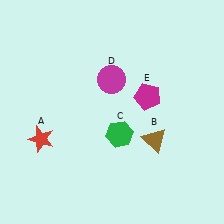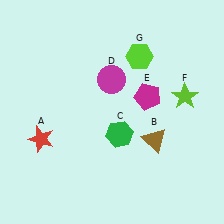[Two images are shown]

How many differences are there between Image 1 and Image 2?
There are 2 differences between the two images.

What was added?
A lime star (F), a lime hexagon (G) were added in Image 2.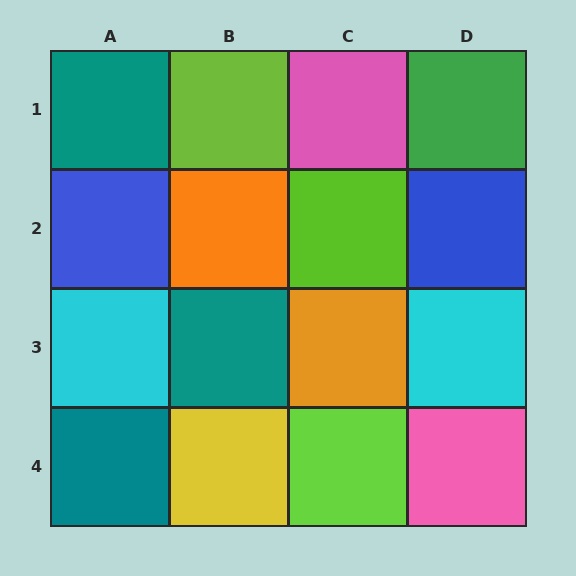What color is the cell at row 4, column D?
Pink.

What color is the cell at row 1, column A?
Teal.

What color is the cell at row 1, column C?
Pink.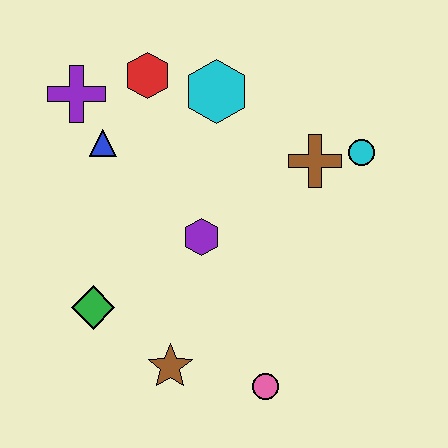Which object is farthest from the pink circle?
The purple cross is farthest from the pink circle.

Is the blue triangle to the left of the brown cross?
Yes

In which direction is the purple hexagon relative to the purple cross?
The purple hexagon is below the purple cross.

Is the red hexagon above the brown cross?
Yes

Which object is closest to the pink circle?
The brown star is closest to the pink circle.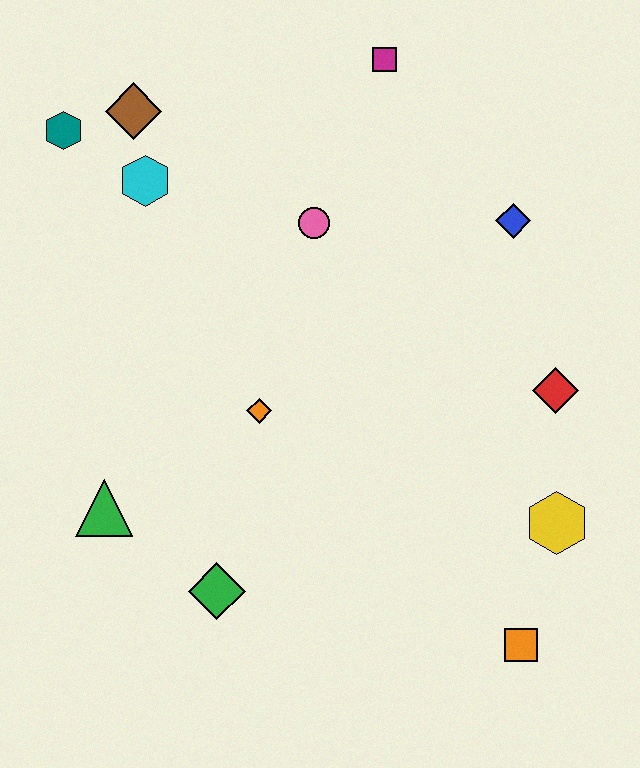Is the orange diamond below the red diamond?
Yes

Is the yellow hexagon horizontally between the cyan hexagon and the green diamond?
No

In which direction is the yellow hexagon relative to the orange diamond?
The yellow hexagon is to the right of the orange diamond.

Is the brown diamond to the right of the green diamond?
No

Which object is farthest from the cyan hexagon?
The orange square is farthest from the cyan hexagon.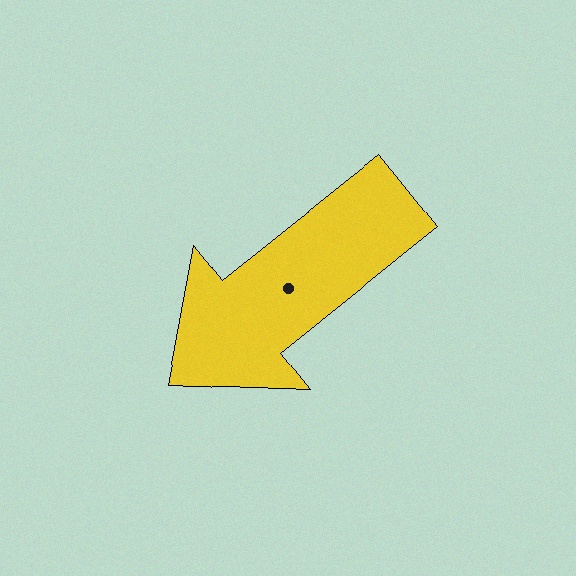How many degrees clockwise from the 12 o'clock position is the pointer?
Approximately 231 degrees.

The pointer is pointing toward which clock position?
Roughly 8 o'clock.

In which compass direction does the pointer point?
Southwest.